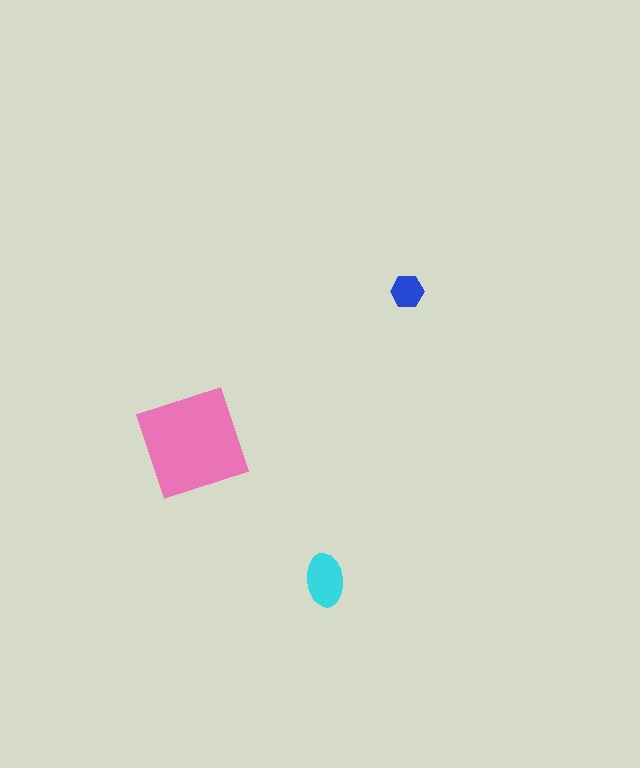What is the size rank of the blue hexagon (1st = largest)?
3rd.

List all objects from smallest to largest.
The blue hexagon, the cyan ellipse, the pink diamond.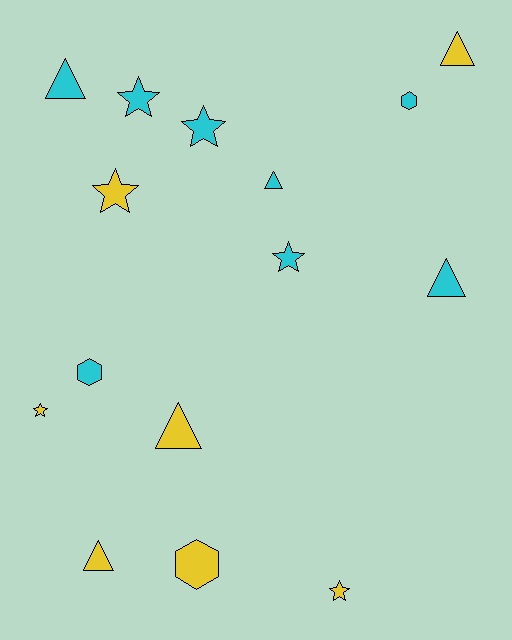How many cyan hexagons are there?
There are 2 cyan hexagons.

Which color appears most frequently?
Cyan, with 8 objects.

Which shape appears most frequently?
Star, with 6 objects.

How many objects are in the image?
There are 15 objects.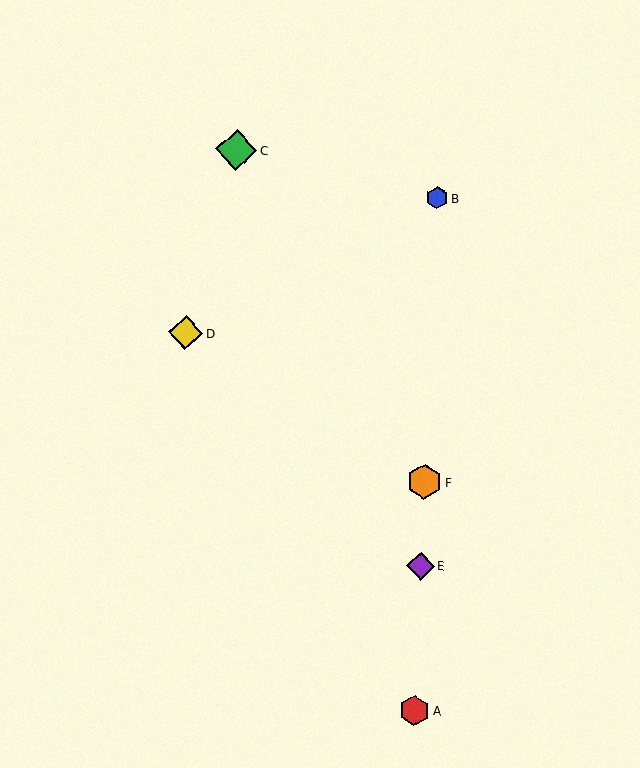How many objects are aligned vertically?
4 objects (A, B, E, F) are aligned vertically.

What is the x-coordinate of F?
Object F is at x≈424.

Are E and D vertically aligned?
No, E is at x≈421 and D is at x≈186.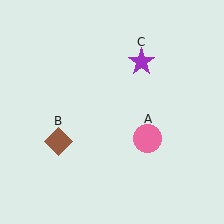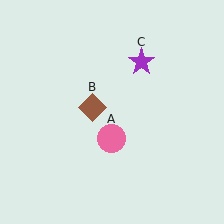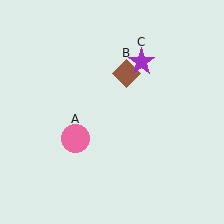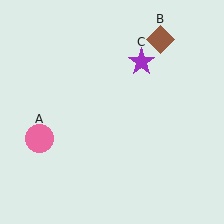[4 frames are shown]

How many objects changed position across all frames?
2 objects changed position: pink circle (object A), brown diamond (object B).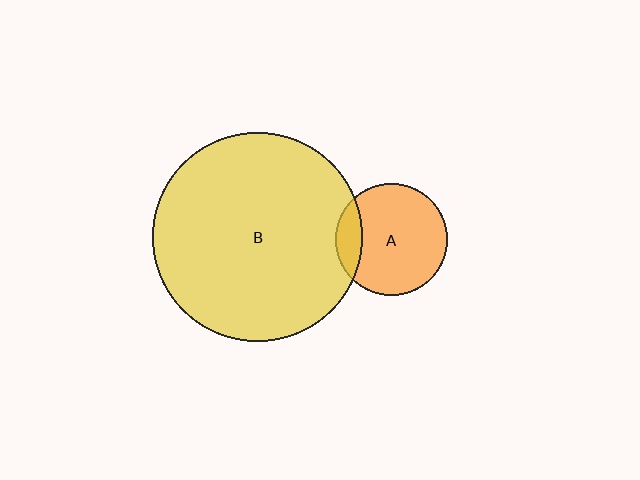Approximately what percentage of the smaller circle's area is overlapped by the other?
Approximately 15%.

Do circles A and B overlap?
Yes.